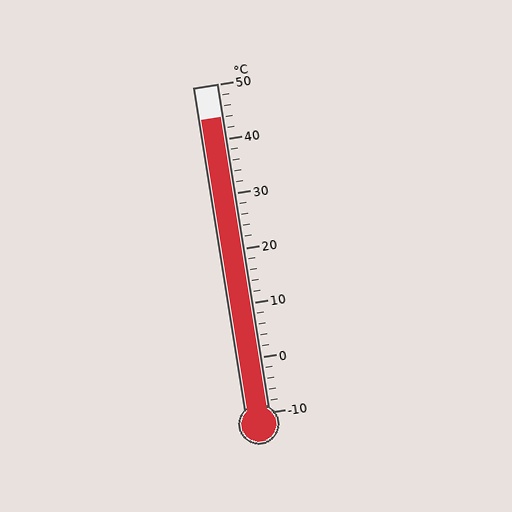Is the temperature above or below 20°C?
The temperature is above 20°C.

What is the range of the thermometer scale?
The thermometer scale ranges from -10°C to 50°C.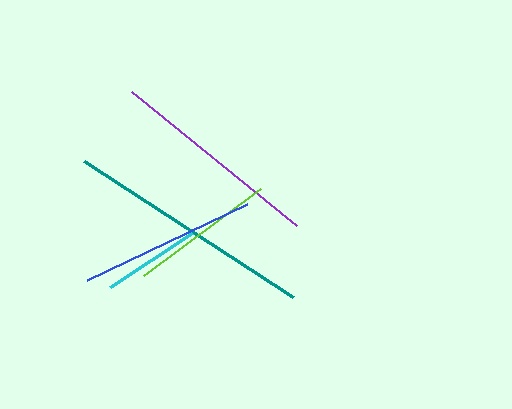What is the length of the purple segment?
The purple segment is approximately 213 pixels long.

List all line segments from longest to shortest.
From longest to shortest: teal, purple, blue, lime, cyan.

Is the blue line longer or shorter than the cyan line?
The blue line is longer than the cyan line.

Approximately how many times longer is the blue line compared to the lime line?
The blue line is approximately 1.2 times the length of the lime line.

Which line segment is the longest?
The teal line is the longest at approximately 249 pixels.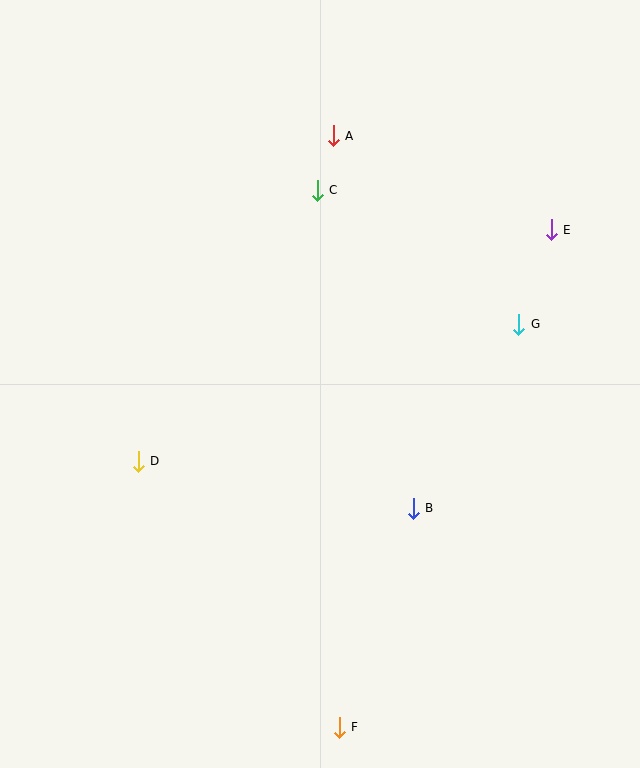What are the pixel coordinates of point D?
Point D is at (138, 461).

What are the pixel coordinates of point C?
Point C is at (317, 190).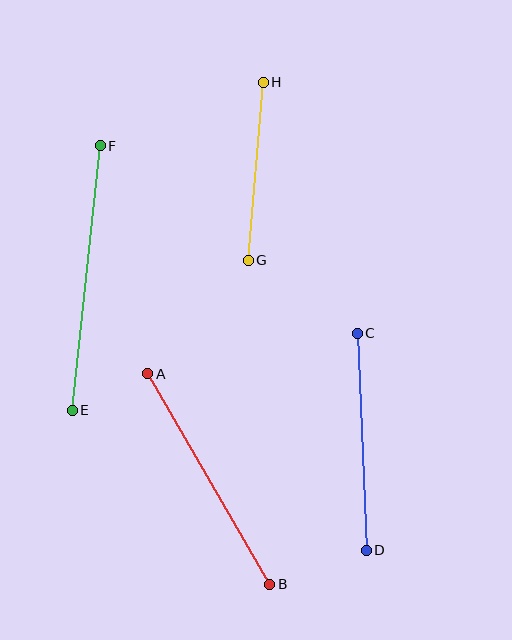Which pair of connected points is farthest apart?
Points E and F are farthest apart.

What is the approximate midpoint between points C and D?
The midpoint is at approximately (362, 442) pixels.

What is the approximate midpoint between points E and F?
The midpoint is at approximately (86, 278) pixels.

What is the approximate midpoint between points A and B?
The midpoint is at approximately (209, 479) pixels.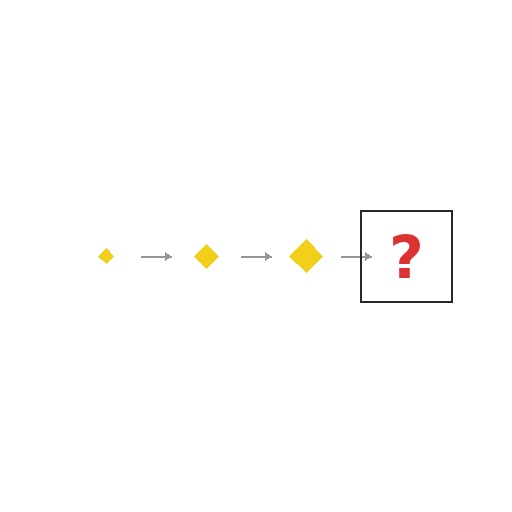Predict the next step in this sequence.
The next step is a yellow diamond, larger than the previous one.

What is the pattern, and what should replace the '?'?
The pattern is that the diamond gets progressively larger each step. The '?' should be a yellow diamond, larger than the previous one.